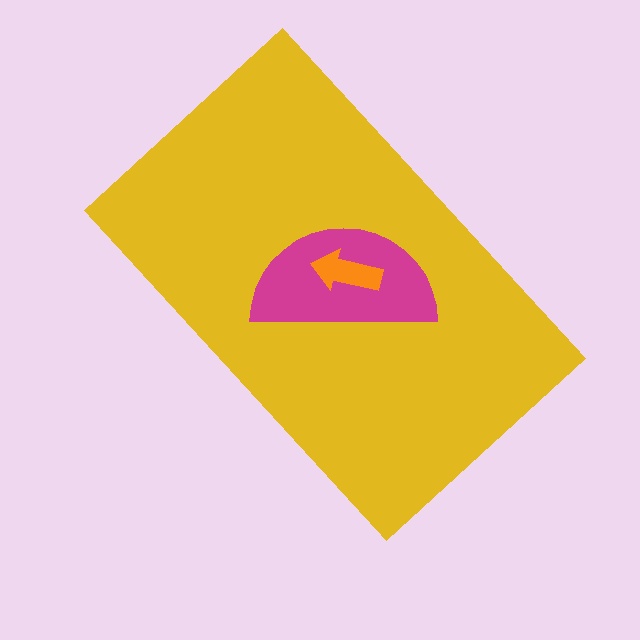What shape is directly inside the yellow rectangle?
The magenta semicircle.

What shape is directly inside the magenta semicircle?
The orange arrow.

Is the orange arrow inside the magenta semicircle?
Yes.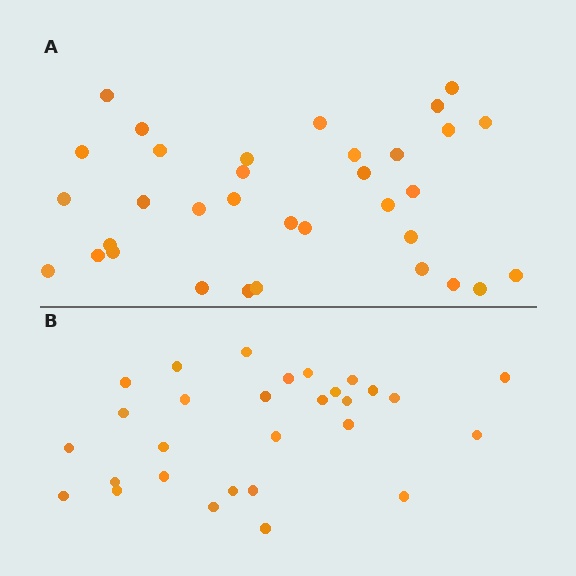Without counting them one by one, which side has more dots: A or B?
Region A (the top region) has more dots.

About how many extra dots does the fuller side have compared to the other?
Region A has about 5 more dots than region B.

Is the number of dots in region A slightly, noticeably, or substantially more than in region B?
Region A has only slightly more — the two regions are fairly close. The ratio is roughly 1.2 to 1.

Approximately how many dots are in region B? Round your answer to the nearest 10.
About 30 dots. (The exact count is 29, which rounds to 30.)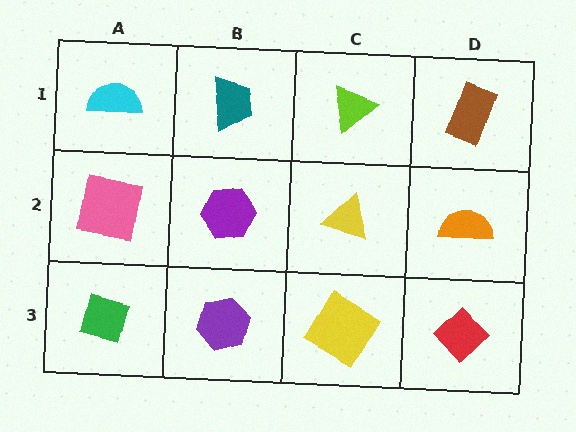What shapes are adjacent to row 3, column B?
A purple hexagon (row 2, column B), a green diamond (row 3, column A), a yellow diamond (row 3, column C).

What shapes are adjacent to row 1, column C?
A yellow triangle (row 2, column C), a teal trapezoid (row 1, column B), a brown rectangle (row 1, column D).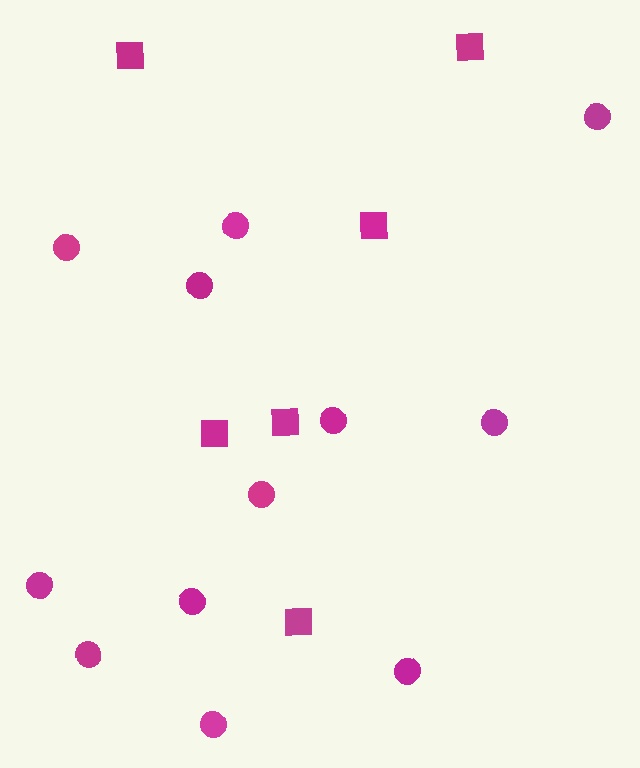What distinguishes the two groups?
There are 2 groups: one group of circles (12) and one group of squares (6).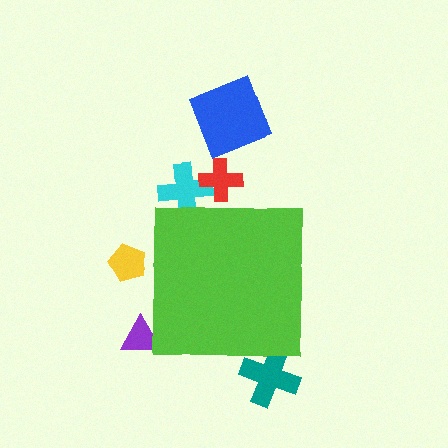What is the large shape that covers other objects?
A lime square.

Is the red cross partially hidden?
Yes, the red cross is partially hidden behind the lime square.